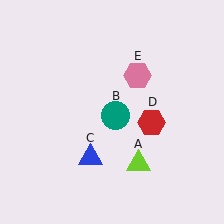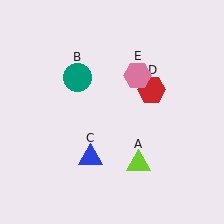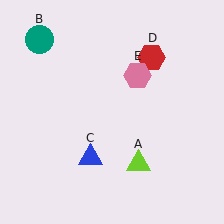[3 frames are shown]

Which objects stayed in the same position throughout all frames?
Lime triangle (object A) and blue triangle (object C) and pink hexagon (object E) remained stationary.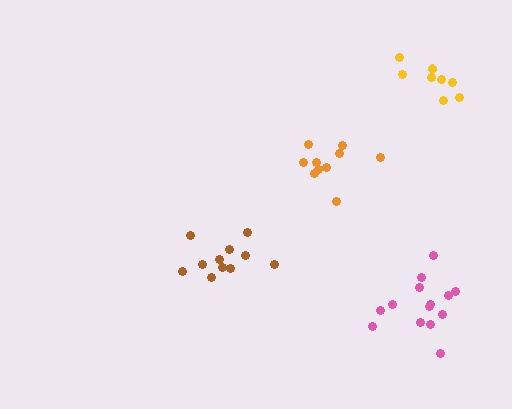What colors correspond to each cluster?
The clusters are colored: orange, yellow, pink, brown.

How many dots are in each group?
Group 1: 10 dots, Group 2: 8 dots, Group 3: 14 dots, Group 4: 11 dots (43 total).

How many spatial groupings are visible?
There are 4 spatial groupings.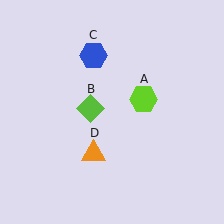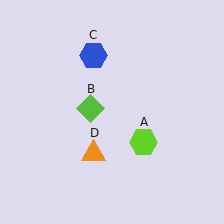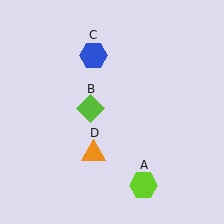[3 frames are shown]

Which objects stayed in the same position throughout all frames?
Lime diamond (object B) and blue hexagon (object C) and orange triangle (object D) remained stationary.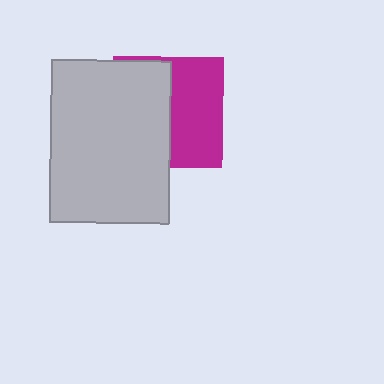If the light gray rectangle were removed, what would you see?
You would see the complete magenta square.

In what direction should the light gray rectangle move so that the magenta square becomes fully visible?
The light gray rectangle should move left. That is the shortest direction to clear the overlap and leave the magenta square fully visible.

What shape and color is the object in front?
The object in front is a light gray rectangle.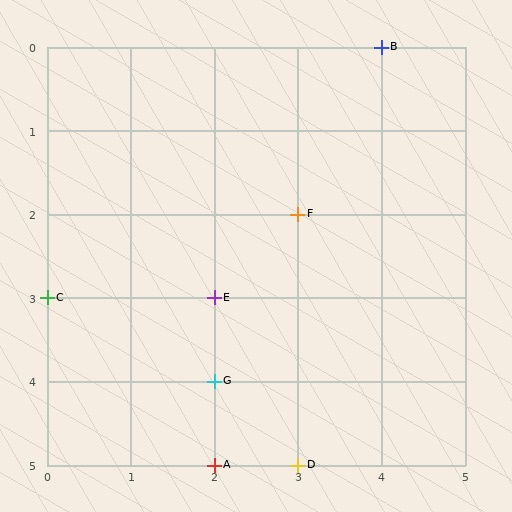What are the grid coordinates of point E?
Point E is at grid coordinates (2, 3).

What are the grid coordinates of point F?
Point F is at grid coordinates (3, 2).